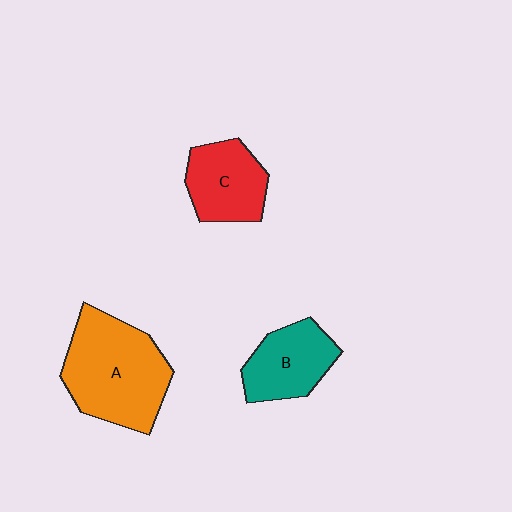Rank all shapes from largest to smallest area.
From largest to smallest: A (orange), B (teal), C (red).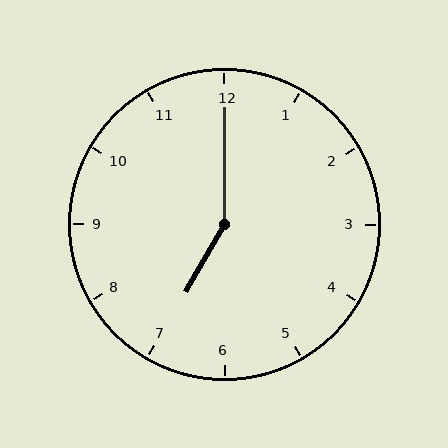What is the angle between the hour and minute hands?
Approximately 150 degrees.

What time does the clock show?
7:00.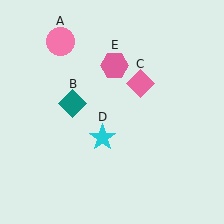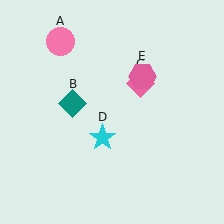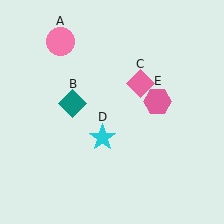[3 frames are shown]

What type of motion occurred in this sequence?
The pink hexagon (object E) rotated clockwise around the center of the scene.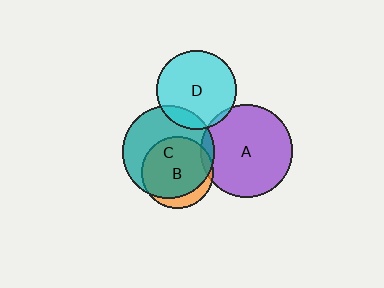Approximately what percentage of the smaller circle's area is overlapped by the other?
Approximately 5%.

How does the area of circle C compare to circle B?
Approximately 1.6 times.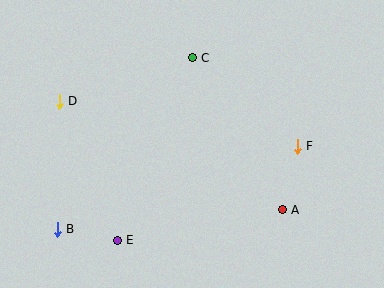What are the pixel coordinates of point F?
Point F is at (297, 146).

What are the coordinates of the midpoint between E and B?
The midpoint between E and B is at (87, 235).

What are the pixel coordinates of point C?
Point C is at (192, 58).